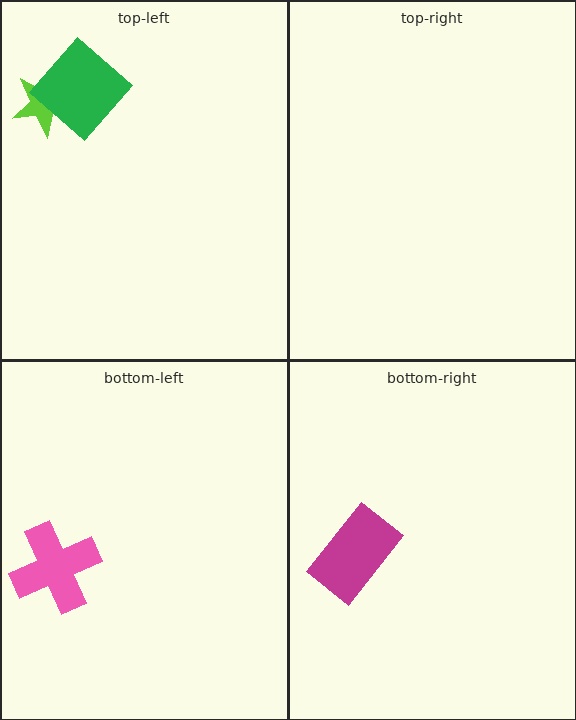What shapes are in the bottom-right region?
The magenta rectangle.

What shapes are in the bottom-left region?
The pink cross.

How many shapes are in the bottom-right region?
1.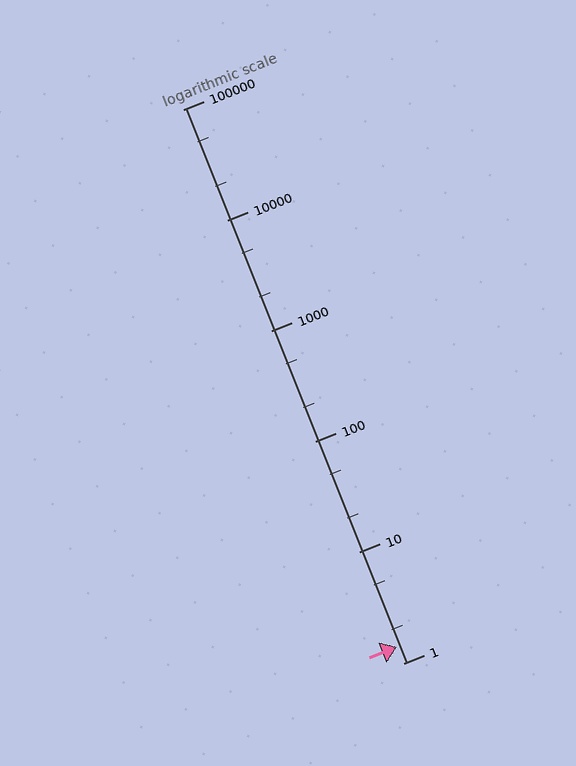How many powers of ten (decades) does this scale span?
The scale spans 5 decades, from 1 to 100000.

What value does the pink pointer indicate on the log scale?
The pointer indicates approximately 1.4.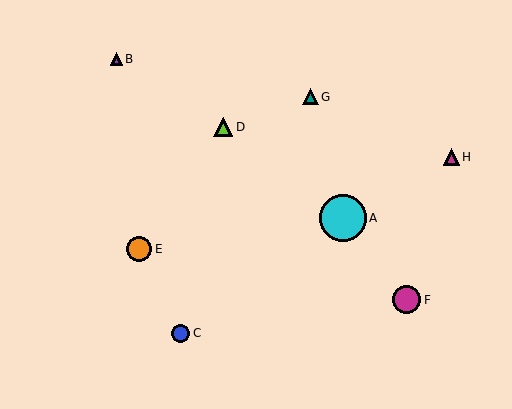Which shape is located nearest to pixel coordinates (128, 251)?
The orange circle (labeled E) at (139, 249) is nearest to that location.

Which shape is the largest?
The cyan circle (labeled A) is the largest.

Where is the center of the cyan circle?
The center of the cyan circle is at (343, 218).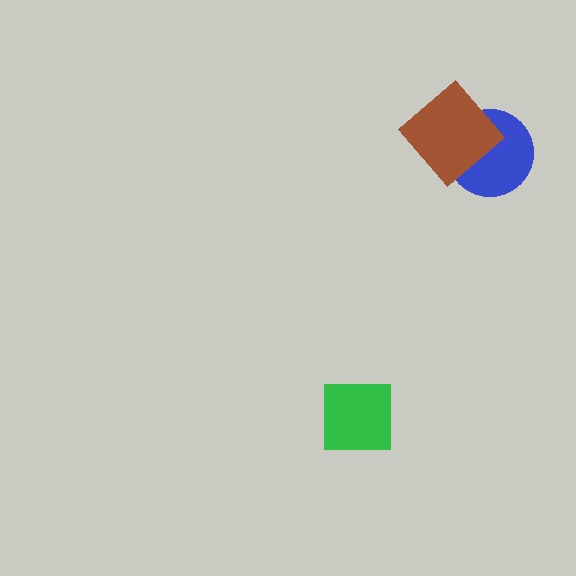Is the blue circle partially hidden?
Yes, it is partially covered by another shape.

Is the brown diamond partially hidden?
No, no other shape covers it.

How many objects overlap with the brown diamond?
1 object overlaps with the brown diamond.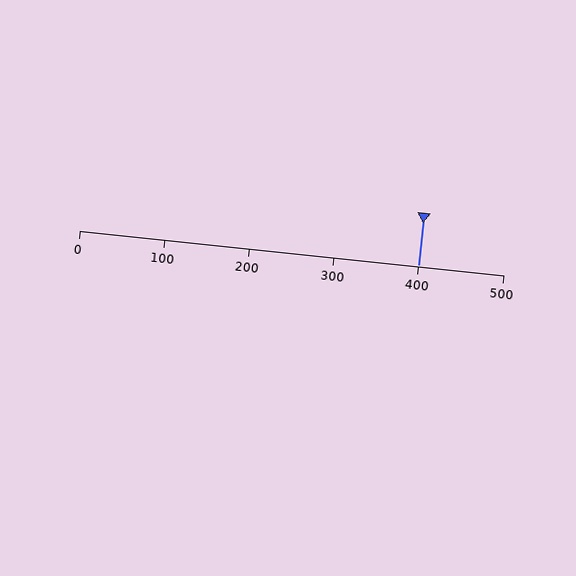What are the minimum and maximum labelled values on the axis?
The axis runs from 0 to 500.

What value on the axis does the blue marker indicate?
The marker indicates approximately 400.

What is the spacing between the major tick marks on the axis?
The major ticks are spaced 100 apart.